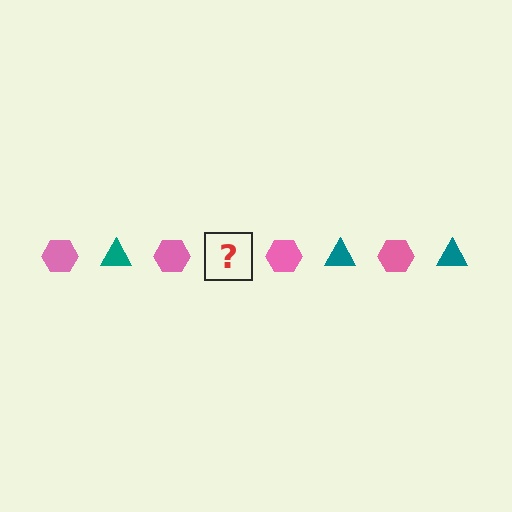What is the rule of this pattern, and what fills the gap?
The rule is that the pattern alternates between pink hexagon and teal triangle. The gap should be filled with a teal triangle.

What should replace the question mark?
The question mark should be replaced with a teal triangle.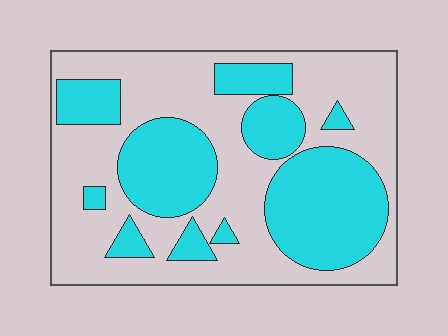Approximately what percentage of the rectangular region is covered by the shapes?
Approximately 40%.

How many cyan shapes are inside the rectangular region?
10.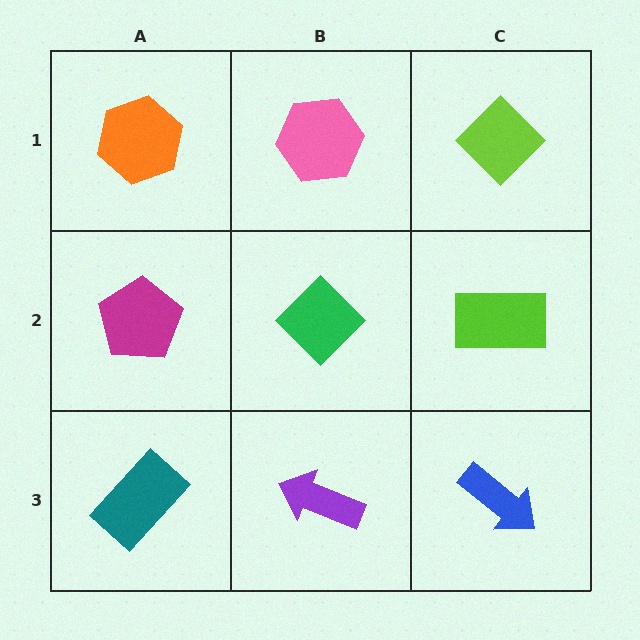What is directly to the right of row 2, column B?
A lime rectangle.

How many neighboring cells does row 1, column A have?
2.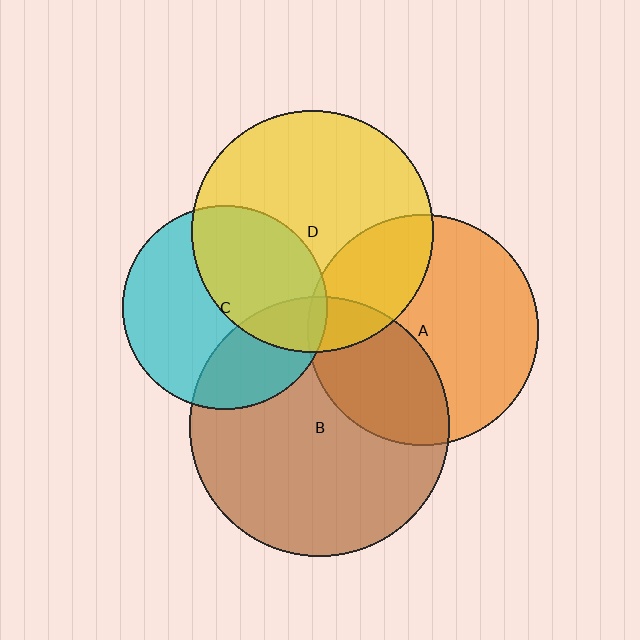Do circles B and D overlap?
Yes.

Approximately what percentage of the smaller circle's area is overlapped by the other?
Approximately 15%.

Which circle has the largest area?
Circle B (brown).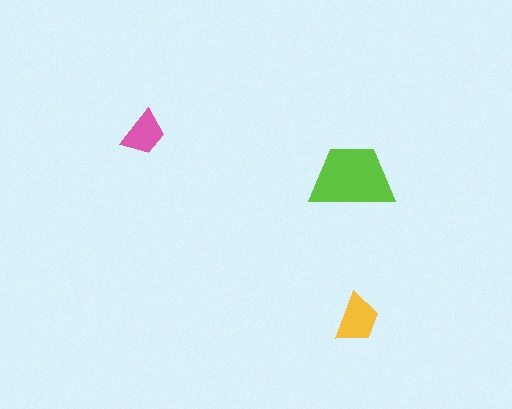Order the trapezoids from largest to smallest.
the lime one, the yellow one, the pink one.